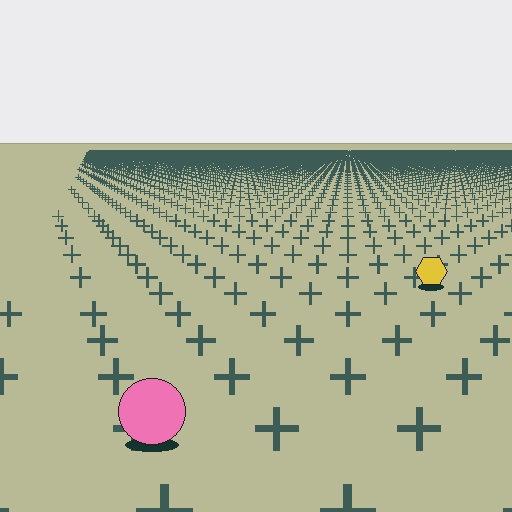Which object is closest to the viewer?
The pink circle is closest. The texture marks near it are larger and more spread out.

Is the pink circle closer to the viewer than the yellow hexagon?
Yes. The pink circle is closer — you can tell from the texture gradient: the ground texture is coarser near it.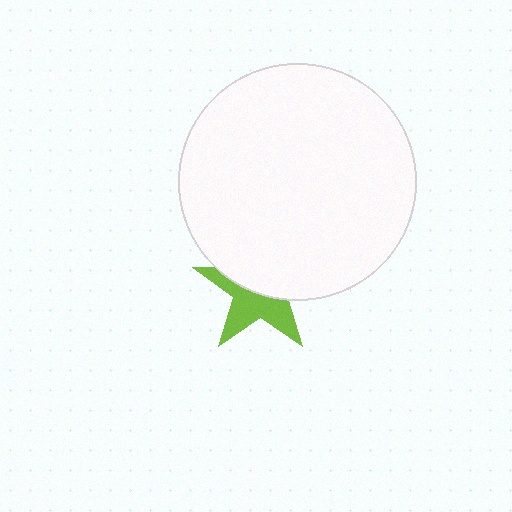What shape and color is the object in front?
The object in front is a white circle.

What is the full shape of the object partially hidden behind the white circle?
The partially hidden object is a lime star.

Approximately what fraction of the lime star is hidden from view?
Roughly 52% of the lime star is hidden behind the white circle.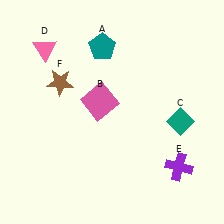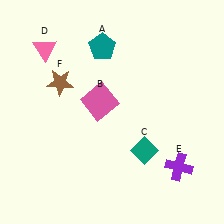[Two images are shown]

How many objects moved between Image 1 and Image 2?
1 object moved between the two images.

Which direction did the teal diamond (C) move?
The teal diamond (C) moved left.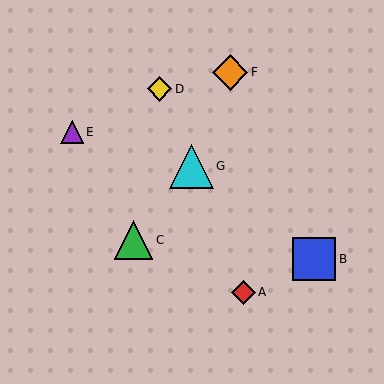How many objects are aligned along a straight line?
3 objects (A, D, G) are aligned along a straight line.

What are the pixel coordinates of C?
Object C is at (134, 240).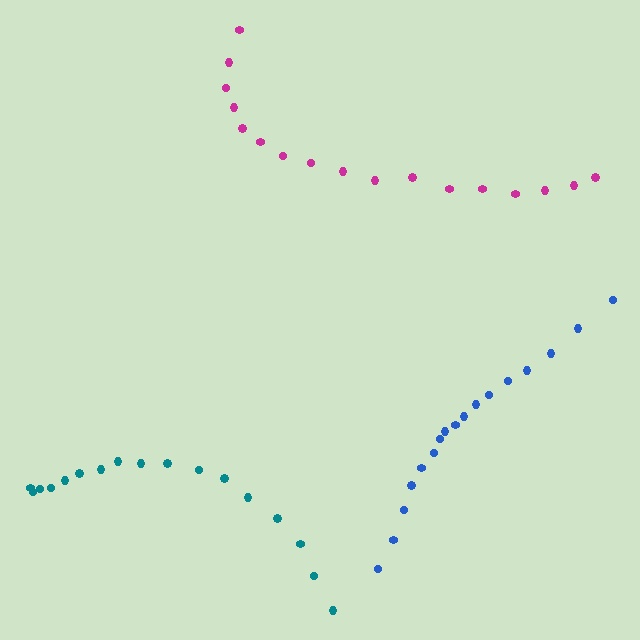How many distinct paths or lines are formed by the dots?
There are 3 distinct paths.